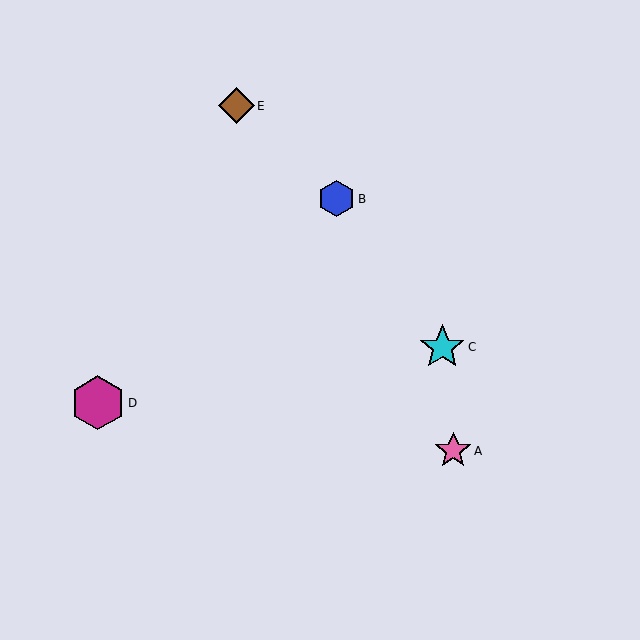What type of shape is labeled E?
Shape E is a brown diamond.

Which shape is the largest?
The magenta hexagon (labeled D) is the largest.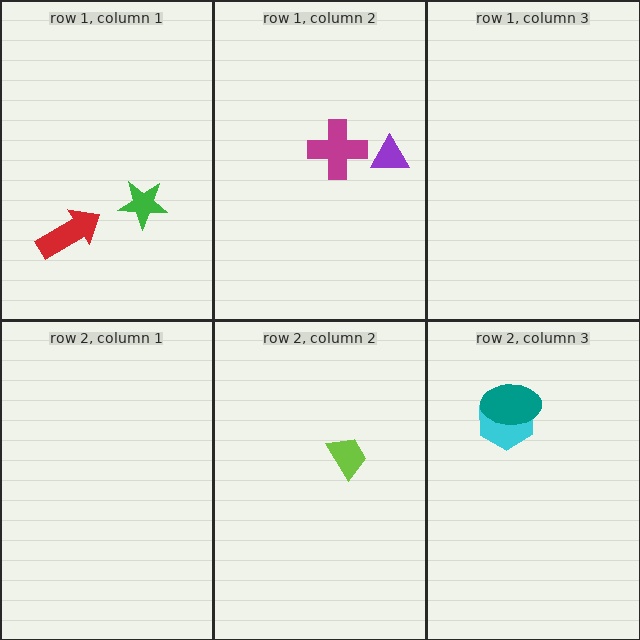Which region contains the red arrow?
The row 1, column 1 region.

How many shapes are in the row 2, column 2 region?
1.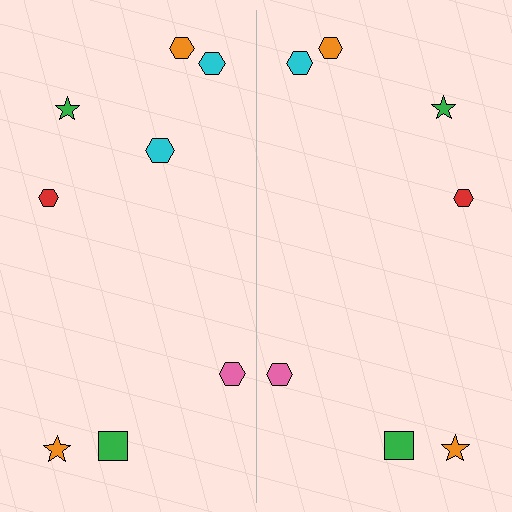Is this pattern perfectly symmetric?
No, the pattern is not perfectly symmetric. A cyan hexagon is missing from the right side.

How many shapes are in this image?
There are 15 shapes in this image.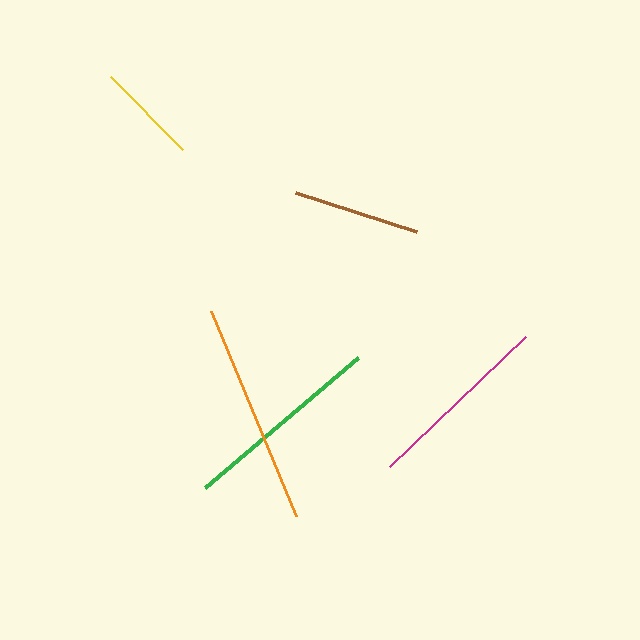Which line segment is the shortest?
The yellow line is the shortest at approximately 103 pixels.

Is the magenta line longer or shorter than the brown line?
The magenta line is longer than the brown line.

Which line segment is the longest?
The orange line is the longest at approximately 222 pixels.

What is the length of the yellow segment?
The yellow segment is approximately 103 pixels long.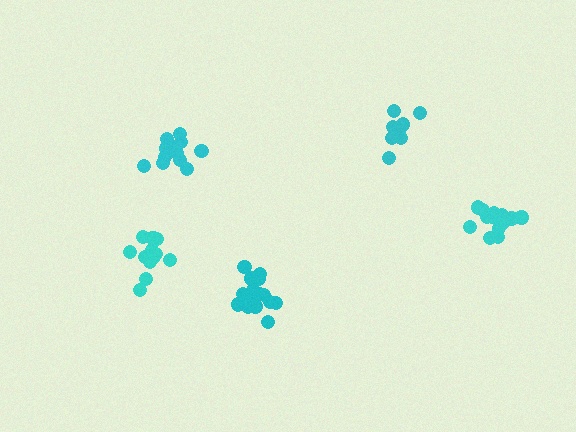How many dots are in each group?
Group 1: 13 dots, Group 2: 12 dots, Group 3: 12 dots, Group 4: 15 dots, Group 5: 17 dots (69 total).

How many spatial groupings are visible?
There are 5 spatial groupings.